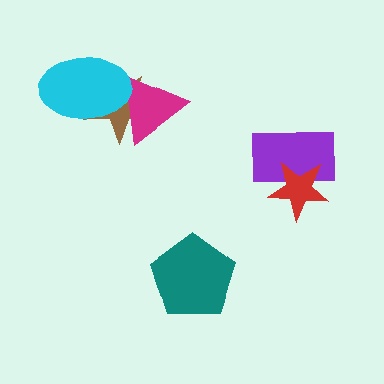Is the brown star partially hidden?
Yes, it is partially covered by another shape.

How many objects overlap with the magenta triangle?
2 objects overlap with the magenta triangle.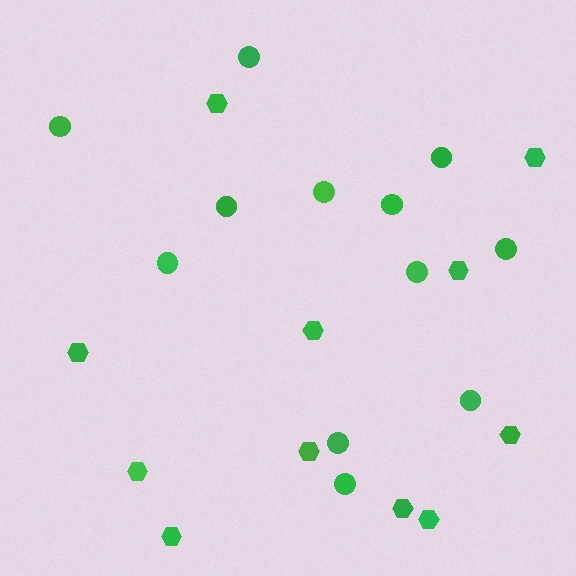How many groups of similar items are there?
There are 2 groups: one group of circles (12) and one group of hexagons (11).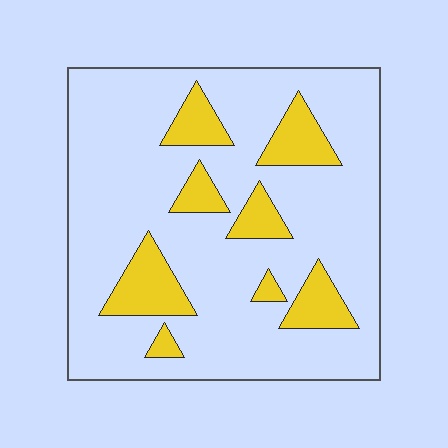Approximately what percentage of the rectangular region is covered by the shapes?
Approximately 20%.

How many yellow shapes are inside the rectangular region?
8.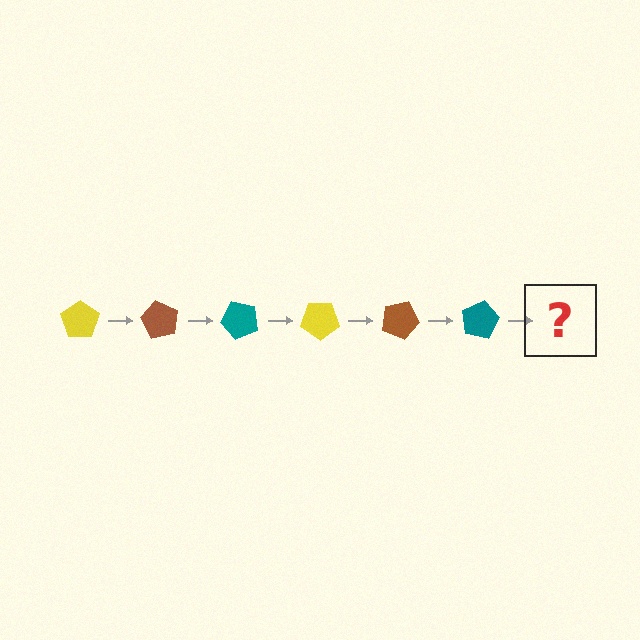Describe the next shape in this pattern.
It should be a yellow pentagon, rotated 360 degrees from the start.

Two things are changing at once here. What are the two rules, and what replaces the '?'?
The two rules are that it rotates 60 degrees each step and the color cycles through yellow, brown, and teal. The '?' should be a yellow pentagon, rotated 360 degrees from the start.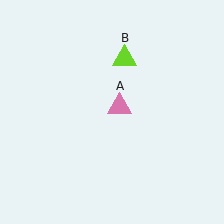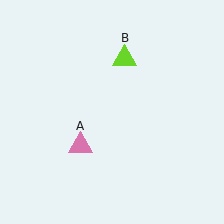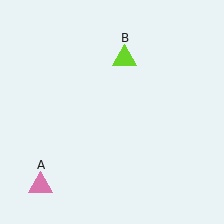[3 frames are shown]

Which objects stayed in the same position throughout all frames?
Lime triangle (object B) remained stationary.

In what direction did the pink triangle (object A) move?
The pink triangle (object A) moved down and to the left.